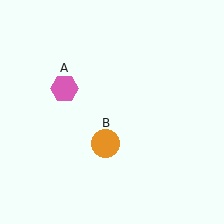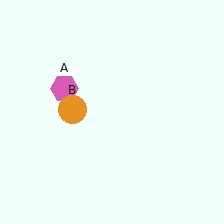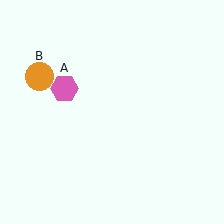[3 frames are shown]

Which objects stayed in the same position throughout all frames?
Pink hexagon (object A) remained stationary.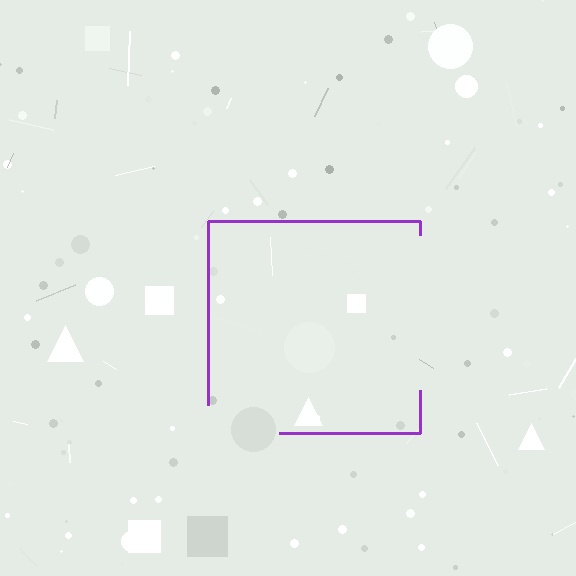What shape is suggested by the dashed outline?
The dashed outline suggests a square.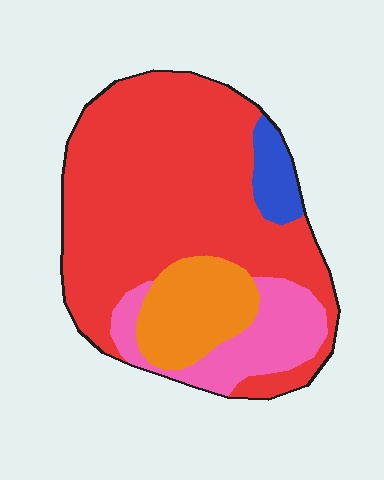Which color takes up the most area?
Red, at roughly 65%.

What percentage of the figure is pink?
Pink takes up less than a quarter of the figure.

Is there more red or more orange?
Red.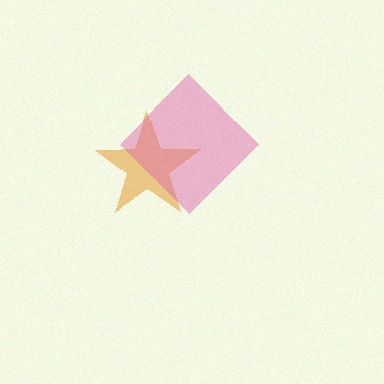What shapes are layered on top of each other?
The layered shapes are: an orange star, a pink diamond.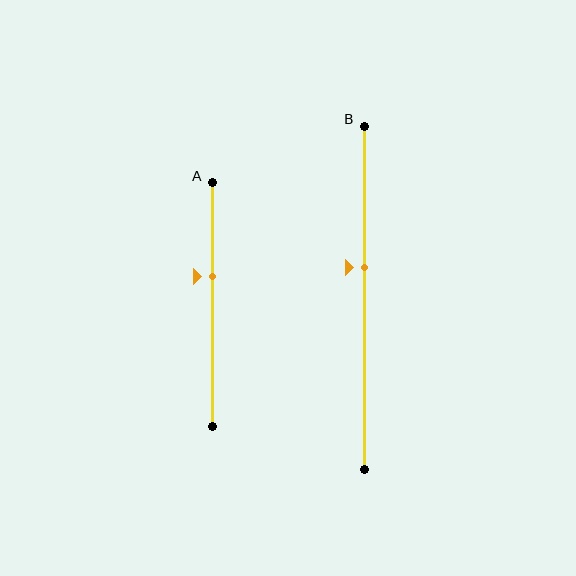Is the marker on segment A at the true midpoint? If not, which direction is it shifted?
No, the marker on segment A is shifted upward by about 12% of the segment length.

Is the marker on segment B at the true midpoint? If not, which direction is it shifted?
No, the marker on segment B is shifted upward by about 9% of the segment length.